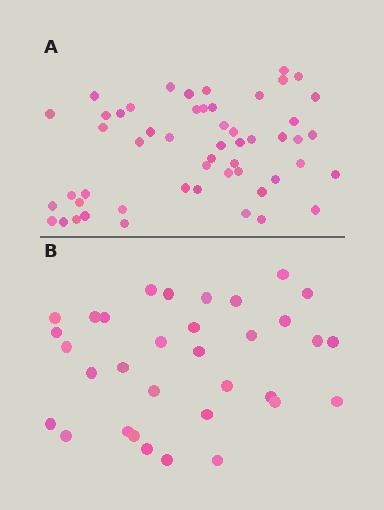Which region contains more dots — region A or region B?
Region A (the top region) has more dots.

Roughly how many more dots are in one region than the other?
Region A has approximately 20 more dots than region B.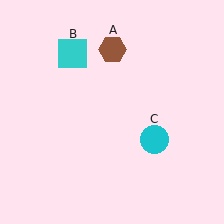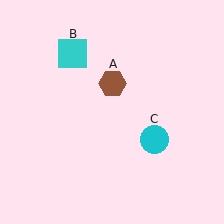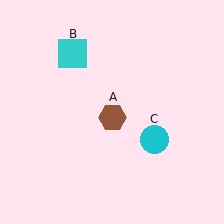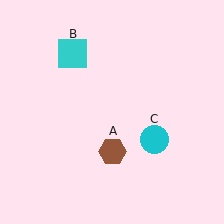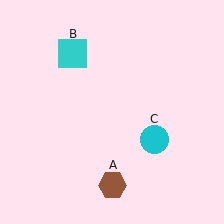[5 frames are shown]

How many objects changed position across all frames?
1 object changed position: brown hexagon (object A).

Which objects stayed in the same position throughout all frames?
Cyan square (object B) and cyan circle (object C) remained stationary.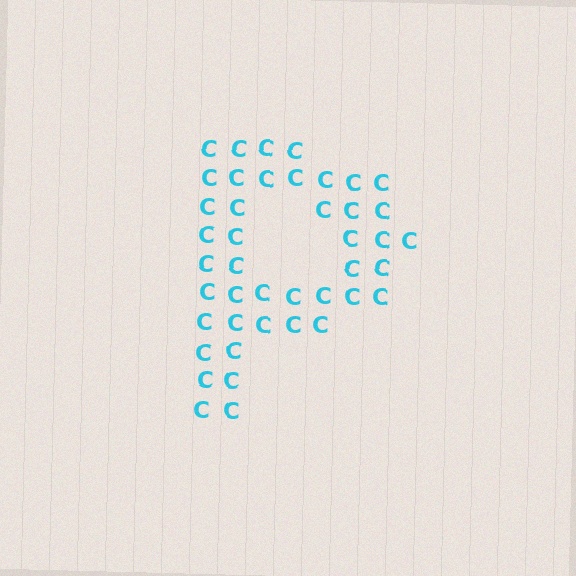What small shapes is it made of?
It is made of small letter C's.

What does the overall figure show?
The overall figure shows the letter P.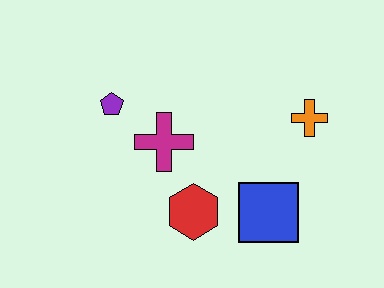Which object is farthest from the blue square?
The purple pentagon is farthest from the blue square.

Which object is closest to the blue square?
The red hexagon is closest to the blue square.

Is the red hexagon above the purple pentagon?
No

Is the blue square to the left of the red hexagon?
No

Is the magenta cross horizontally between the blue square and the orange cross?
No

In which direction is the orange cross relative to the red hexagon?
The orange cross is to the right of the red hexagon.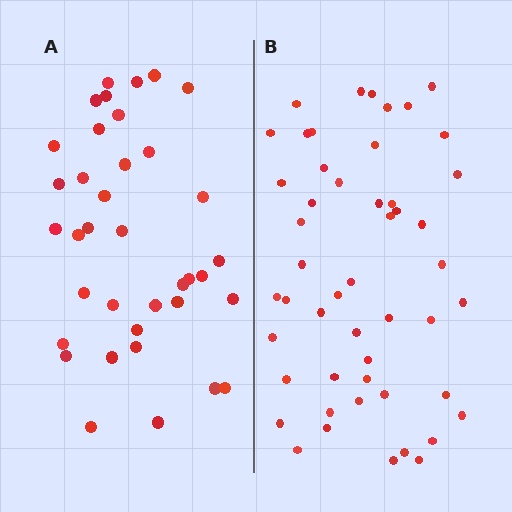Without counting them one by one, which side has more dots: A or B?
Region B (the right region) has more dots.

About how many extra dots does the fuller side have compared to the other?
Region B has approximately 15 more dots than region A.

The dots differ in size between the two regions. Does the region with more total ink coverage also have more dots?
No. Region A has more total ink coverage because its dots are larger, but region B actually contains more individual dots. Total area can be misleading — the number of items is what matters here.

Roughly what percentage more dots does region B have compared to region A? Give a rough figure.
About 35% more.